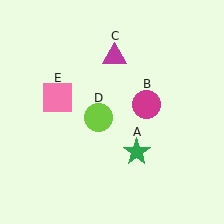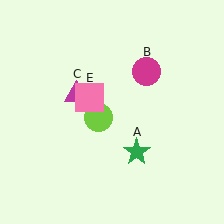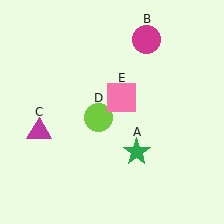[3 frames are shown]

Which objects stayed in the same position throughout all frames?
Green star (object A) and lime circle (object D) remained stationary.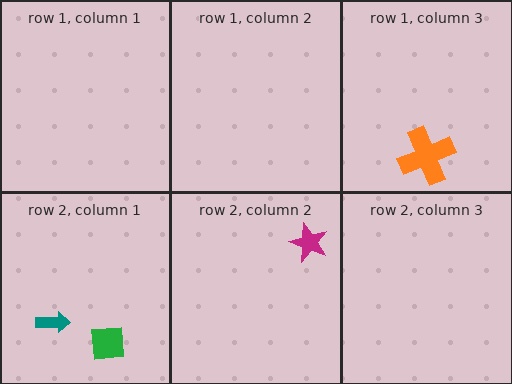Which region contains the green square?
The row 2, column 1 region.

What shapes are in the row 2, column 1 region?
The green square, the teal arrow.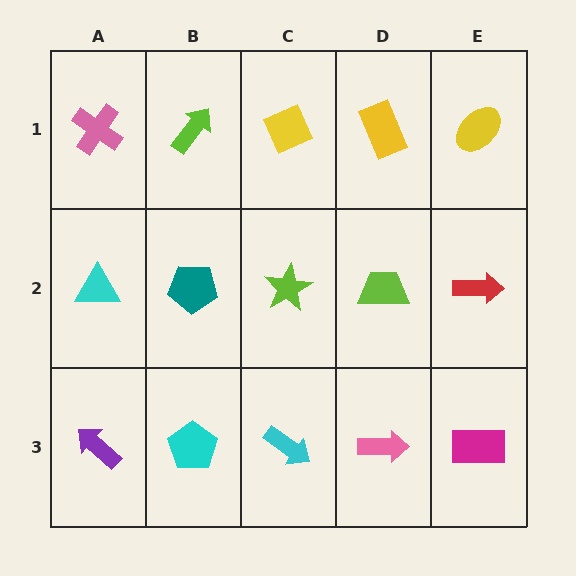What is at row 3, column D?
A pink arrow.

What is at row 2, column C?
A lime star.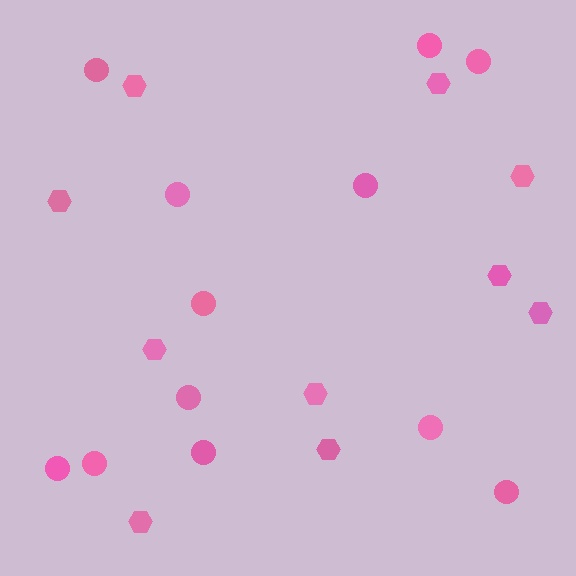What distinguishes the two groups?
There are 2 groups: one group of circles (12) and one group of hexagons (10).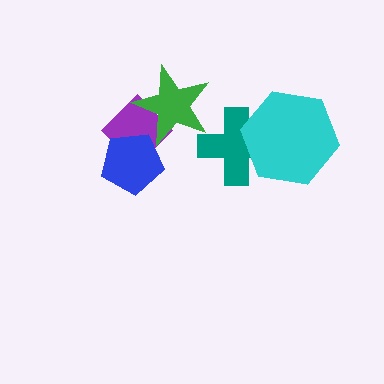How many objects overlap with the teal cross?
1 object overlaps with the teal cross.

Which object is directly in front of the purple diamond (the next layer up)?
The blue pentagon is directly in front of the purple diamond.